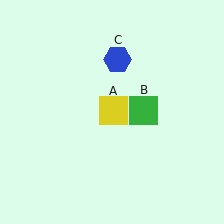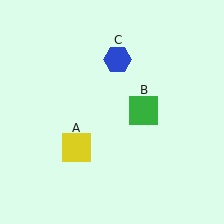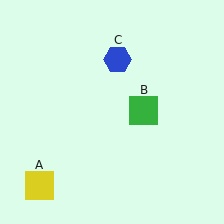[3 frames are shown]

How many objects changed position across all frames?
1 object changed position: yellow square (object A).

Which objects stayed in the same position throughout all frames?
Green square (object B) and blue hexagon (object C) remained stationary.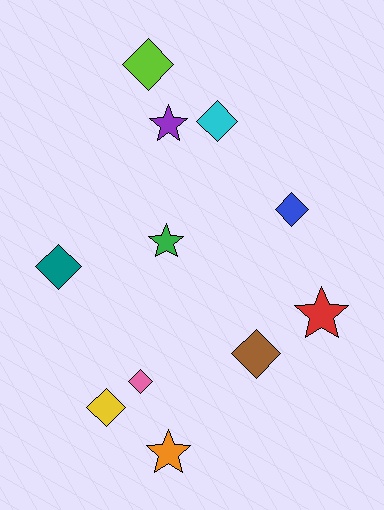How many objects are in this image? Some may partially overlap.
There are 11 objects.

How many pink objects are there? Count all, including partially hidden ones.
There is 1 pink object.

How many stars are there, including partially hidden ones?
There are 4 stars.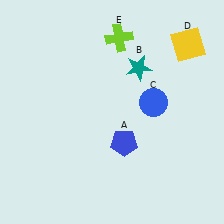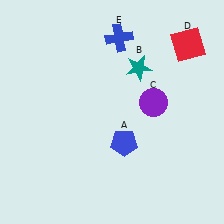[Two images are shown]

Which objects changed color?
C changed from blue to purple. D changed from yellow to red. E changed from lime to blue.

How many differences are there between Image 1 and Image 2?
There are 3 differences between the two images.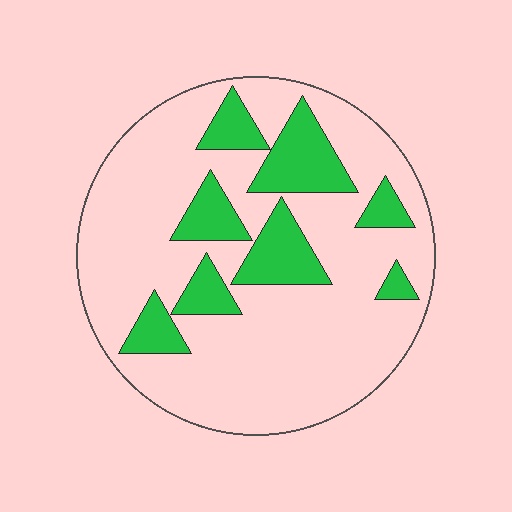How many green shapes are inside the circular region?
8.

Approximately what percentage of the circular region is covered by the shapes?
Approximately 25%.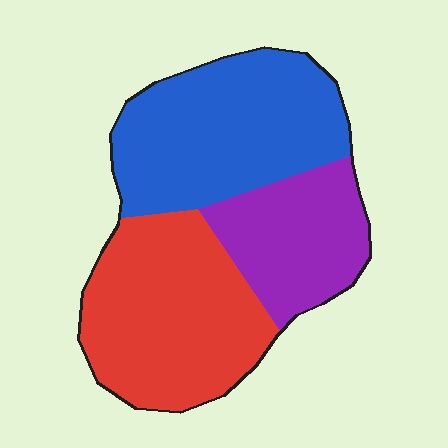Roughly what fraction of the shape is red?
Red covers around 40% of the shape.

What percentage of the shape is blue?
Blue covers roughly 40% of the shape.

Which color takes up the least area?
Purple, at roughly 25%.